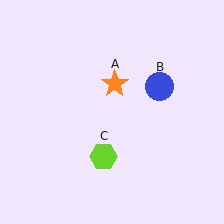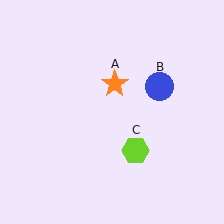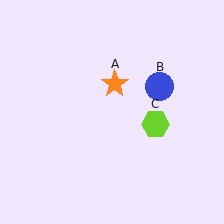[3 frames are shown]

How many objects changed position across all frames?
1 object changed position: lime hexagon (object C).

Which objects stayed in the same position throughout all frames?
Orange star (object A) and blue circle (object B) remained stationary.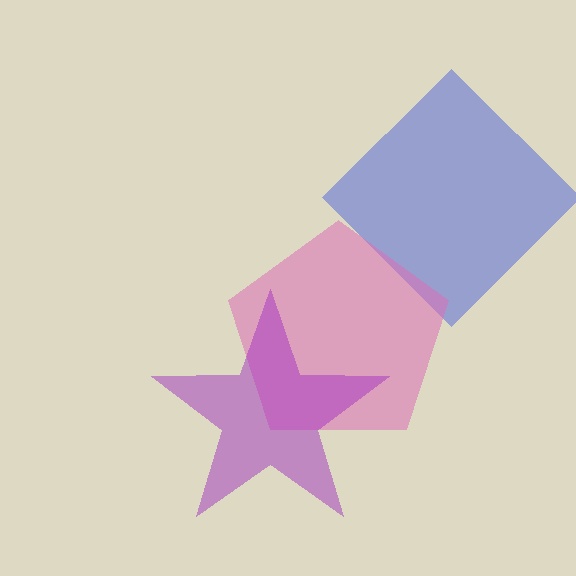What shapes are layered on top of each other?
The layered shapes are: a blue diamond, a pink pentagon, a purple star.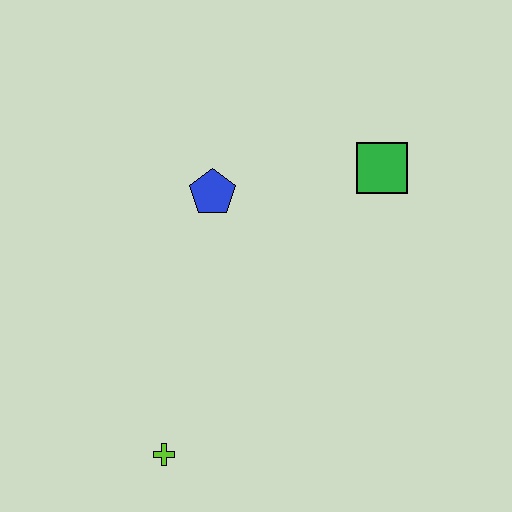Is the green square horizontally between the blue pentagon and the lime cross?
No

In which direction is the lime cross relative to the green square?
The lime cross is below the green square.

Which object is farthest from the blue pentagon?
The lime cross is farthest from the blue pentagon.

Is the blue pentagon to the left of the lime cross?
No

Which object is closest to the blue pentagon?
The green square is closest to the blue pentagon.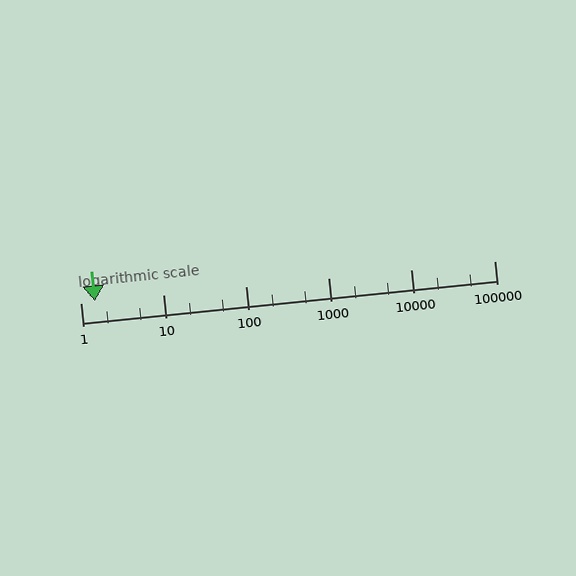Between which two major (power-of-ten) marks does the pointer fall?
The pointer is between 1 and 10.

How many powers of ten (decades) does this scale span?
The scale spans 5 decades, from 1 to 100000.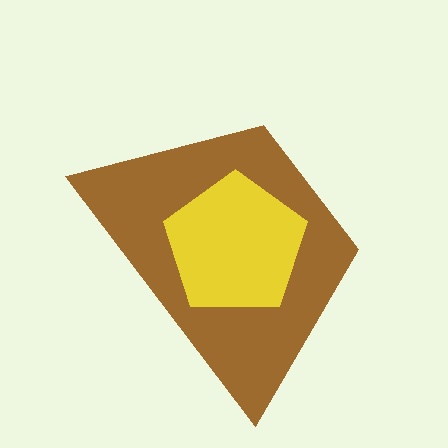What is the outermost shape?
The brown trapezoid.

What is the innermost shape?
The yellow pentagon.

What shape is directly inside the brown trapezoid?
The yellow pentagon.